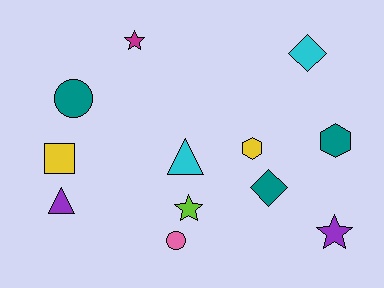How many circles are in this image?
There are 2 circles.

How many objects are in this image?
There are 12 objects.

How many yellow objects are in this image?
There are 2 yellow objects.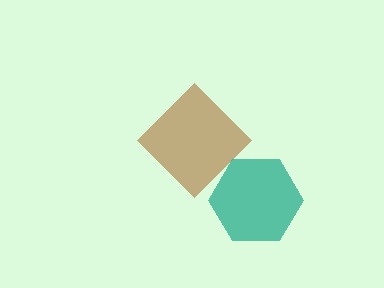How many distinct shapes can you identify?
There are 2 distinct shapes: a brown diamond, a teal hexagon.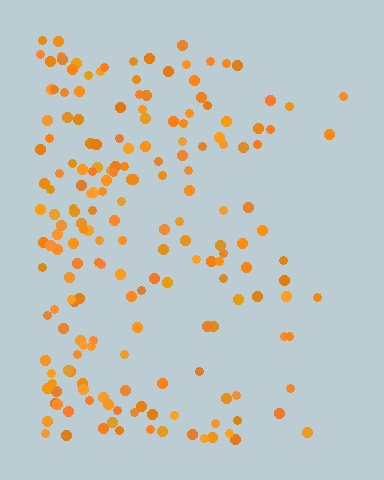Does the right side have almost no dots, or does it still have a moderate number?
Still a moderate number, just noticeably fewer than the left.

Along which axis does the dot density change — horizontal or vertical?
Horizontal.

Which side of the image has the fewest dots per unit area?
The right.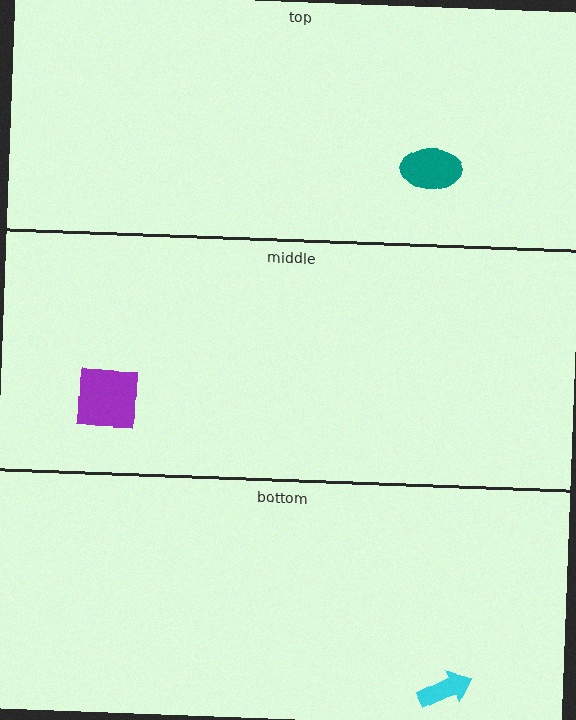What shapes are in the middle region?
The purple square.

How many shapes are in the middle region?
1.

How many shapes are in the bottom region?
1.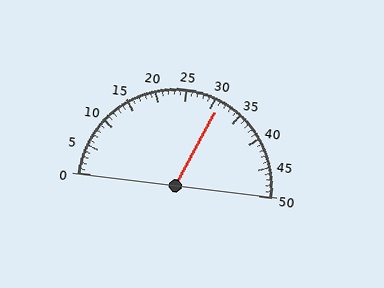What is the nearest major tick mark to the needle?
The nearest major tick mark is 30.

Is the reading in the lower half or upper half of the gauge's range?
The reading is in the upper half of the range (0 to 50).